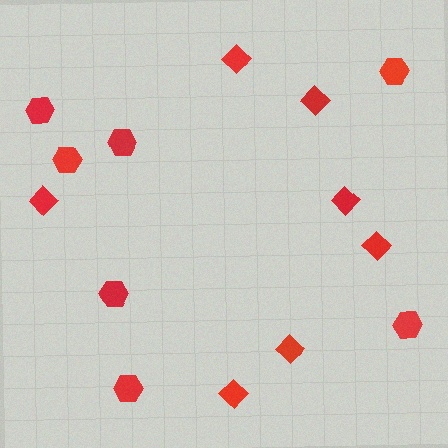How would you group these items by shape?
There are 2 groups: one group of diamonds (7) and one group of hexagons (7).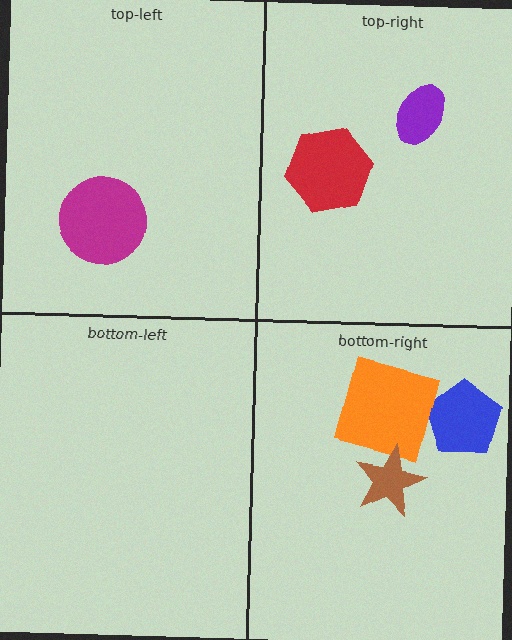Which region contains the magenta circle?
The top-left region.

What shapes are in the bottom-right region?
The blue pentagon, the orange square, the brown star.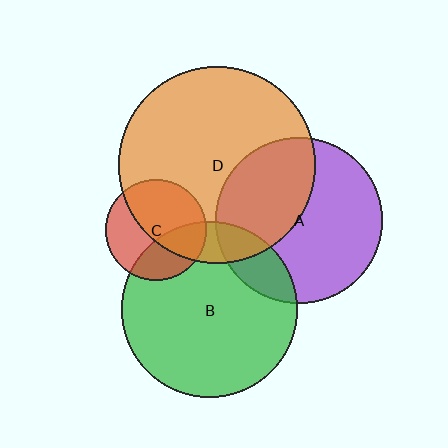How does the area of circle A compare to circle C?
Approximately 2.7 times.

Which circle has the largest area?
Circle D (orange).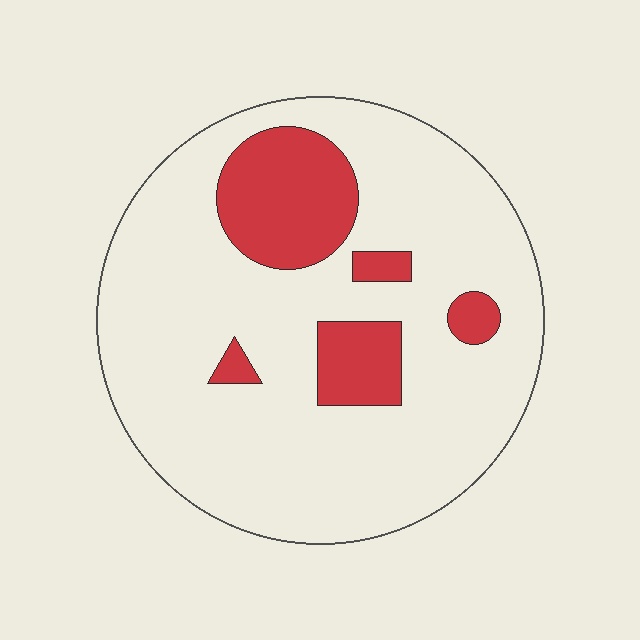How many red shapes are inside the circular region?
5.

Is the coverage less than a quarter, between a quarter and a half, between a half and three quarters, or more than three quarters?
Less than a quarter.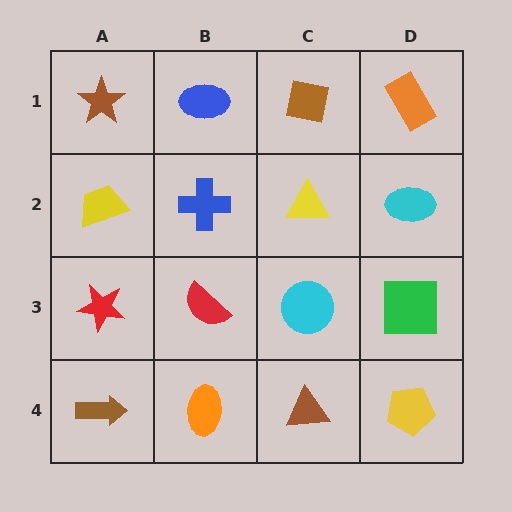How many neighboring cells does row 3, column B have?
4.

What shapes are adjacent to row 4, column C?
A cyan circle (row 3, column C), an orange ellipse (row 4, column B), a yellow pentagon (row 4, column D).